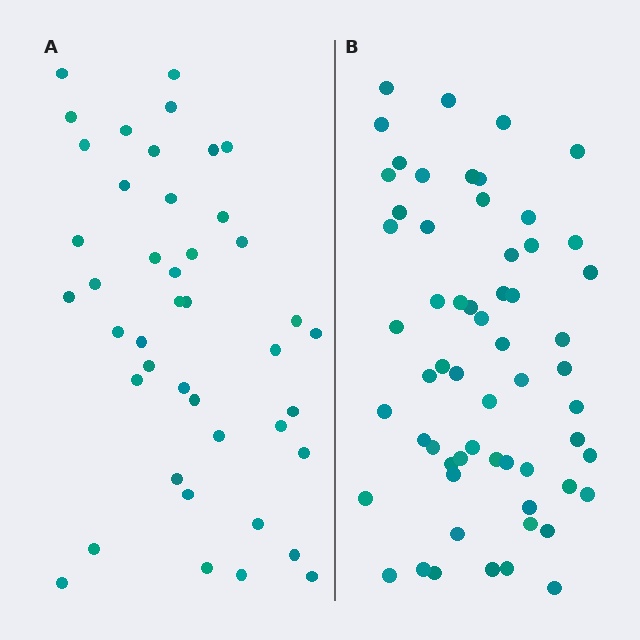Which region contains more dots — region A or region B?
Region B (the right region) has more dots.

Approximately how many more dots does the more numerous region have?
Region B has approximately 15 more dots than region A.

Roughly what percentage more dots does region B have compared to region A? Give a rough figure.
About 40% more.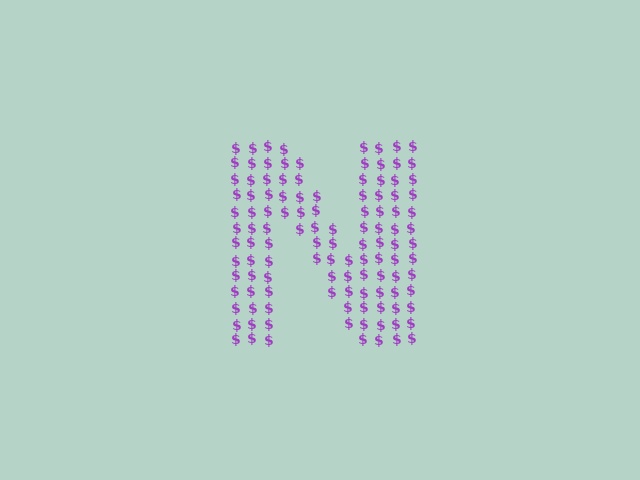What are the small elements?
The small elements are dollar signs.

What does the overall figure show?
The overall figure shows the letter N.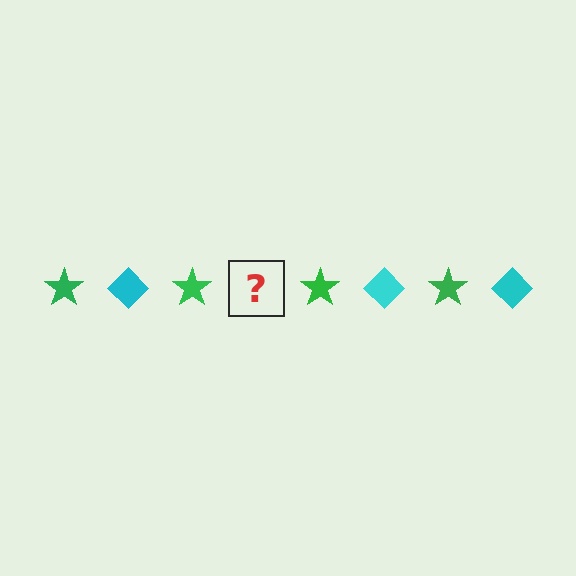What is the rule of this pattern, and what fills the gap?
The rule is that the pattern alternates between green star and cyan diamond. The gap should be filled with a cyan diamond.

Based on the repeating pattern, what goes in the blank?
The blank should be a cyan diamond.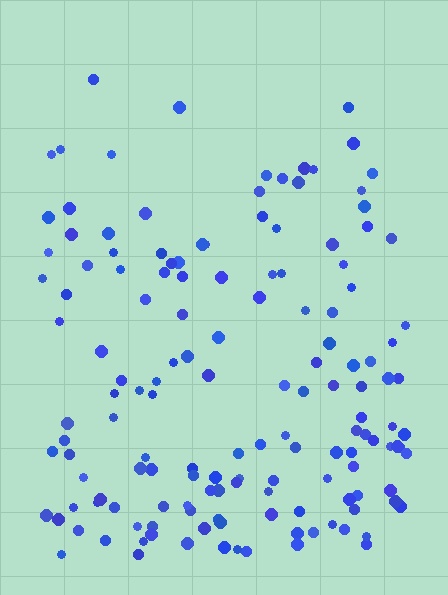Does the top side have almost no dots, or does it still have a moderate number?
Still a moderate number, just noticeably fewer than the bottom.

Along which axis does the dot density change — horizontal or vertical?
Vertical.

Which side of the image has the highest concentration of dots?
The bottom.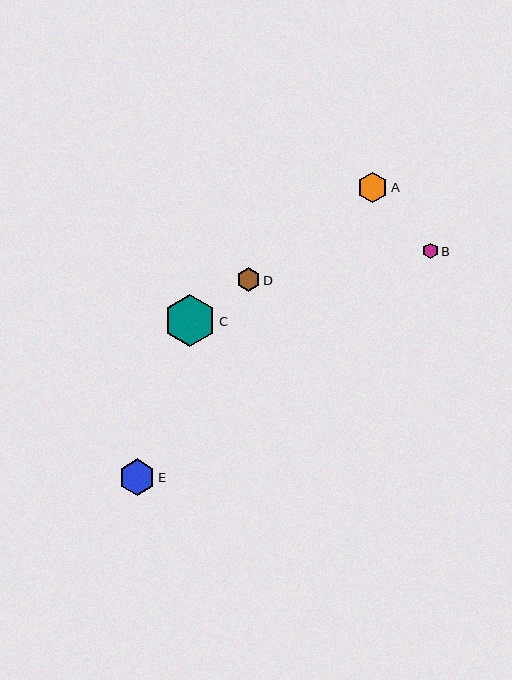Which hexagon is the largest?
Hexagon C is the largest with a size of approximately 52 pixels.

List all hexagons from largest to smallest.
From largest to smallest: C, E, A, D, B.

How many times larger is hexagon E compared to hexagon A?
Hexagon E is approximately 1.2 times the size of hexagon A.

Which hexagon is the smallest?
Hexagon B is the smallest with a size of approximately 15 pixels.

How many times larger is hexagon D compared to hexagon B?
Hexagon D is approximately 1.6 times the size of hexagon B.